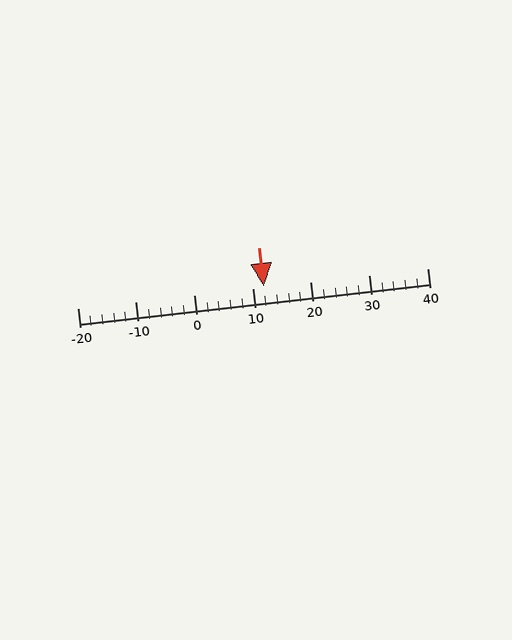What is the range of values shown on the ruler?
The ruler shows values from -20 to 40.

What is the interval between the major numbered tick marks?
The major tick marks are spaced 10 units apart.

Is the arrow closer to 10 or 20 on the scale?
The arrow is closer to 10.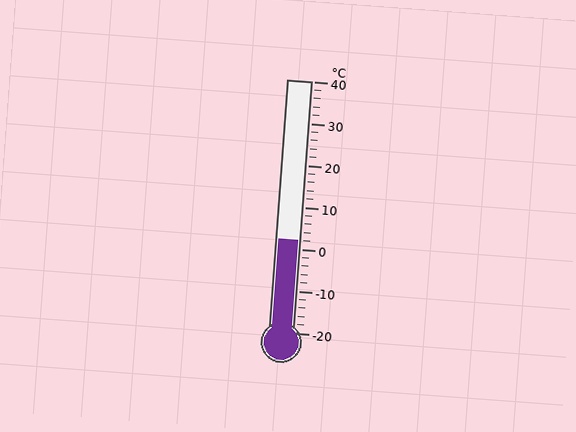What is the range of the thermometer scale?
The thermometer scale ranges from -20°C to 40°C.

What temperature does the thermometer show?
The thermometer shows approximately 2°C.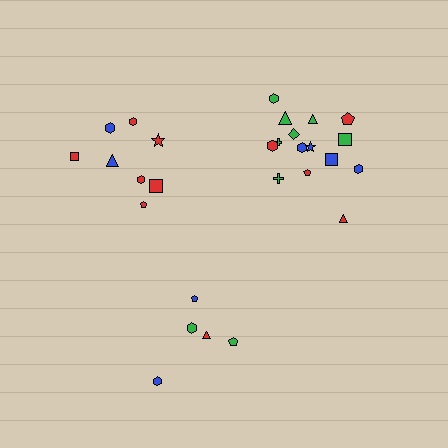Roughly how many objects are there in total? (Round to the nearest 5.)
Roughly 30 objects in total.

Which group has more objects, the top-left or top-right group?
The top-right group.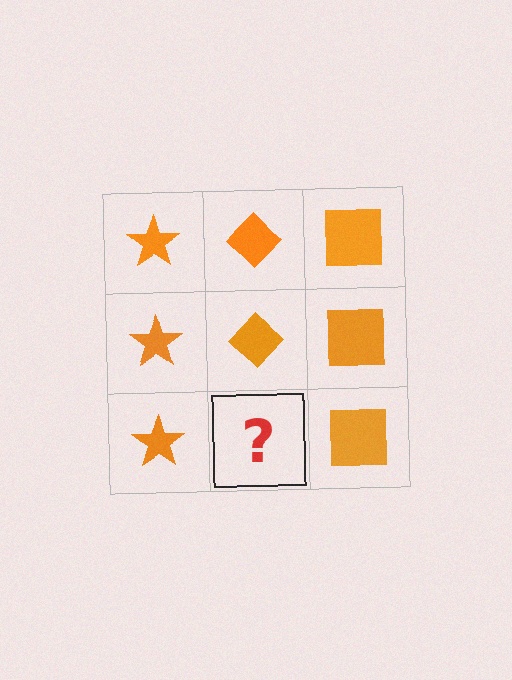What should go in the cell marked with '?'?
The missing cell should contain an orange diamond.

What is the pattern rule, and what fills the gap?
The rule is that each column has a consistent shape. The gap should be filled with an orange diamond.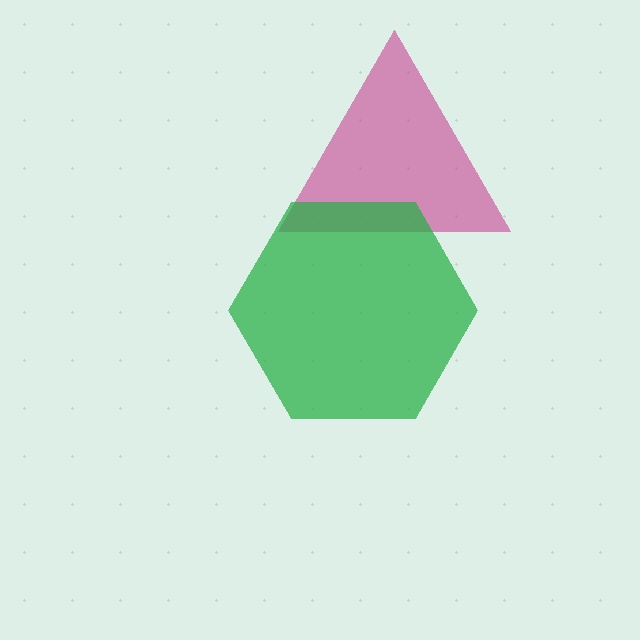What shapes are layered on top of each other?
The layered shapes are: a magenta triangle, a green hexagon.